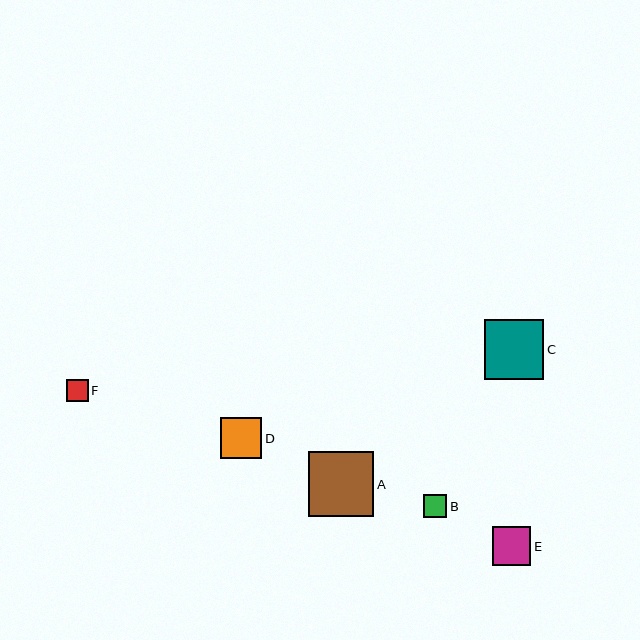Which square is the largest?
Square A is the largest with a size of approximately 65 pixels.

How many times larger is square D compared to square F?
Square D is approximately 1.9 times the size of square F.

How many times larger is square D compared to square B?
Square D is approximately 1.8 times the size of square B.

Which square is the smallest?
Square F is the smallest with a size of approximately 22 pixels.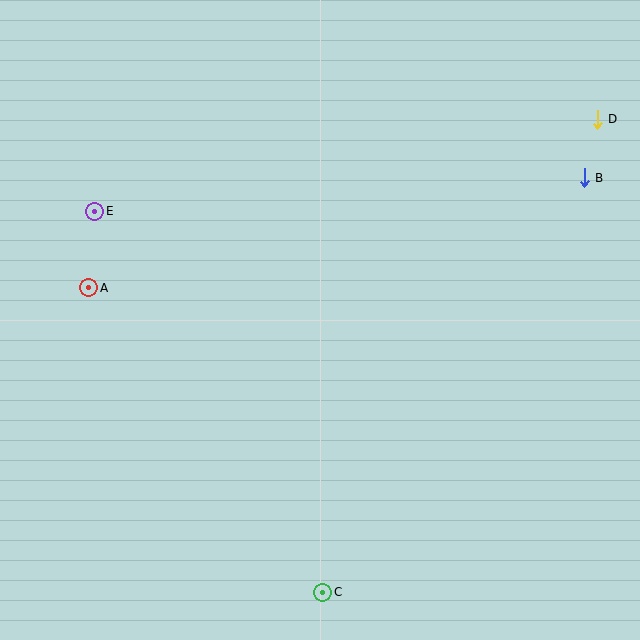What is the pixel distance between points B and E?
The distance between B and E is 491 pixels.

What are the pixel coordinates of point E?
Point E is at (95, 211).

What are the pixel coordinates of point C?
Point C is at (323, 592).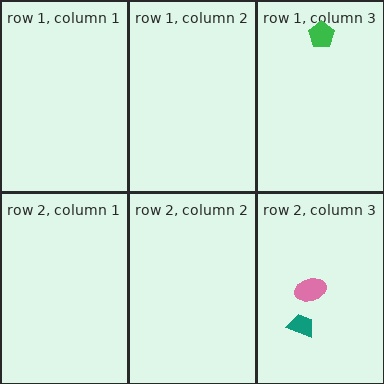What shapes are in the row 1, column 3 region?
The green pentagon.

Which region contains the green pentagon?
The row 1, column 3 region.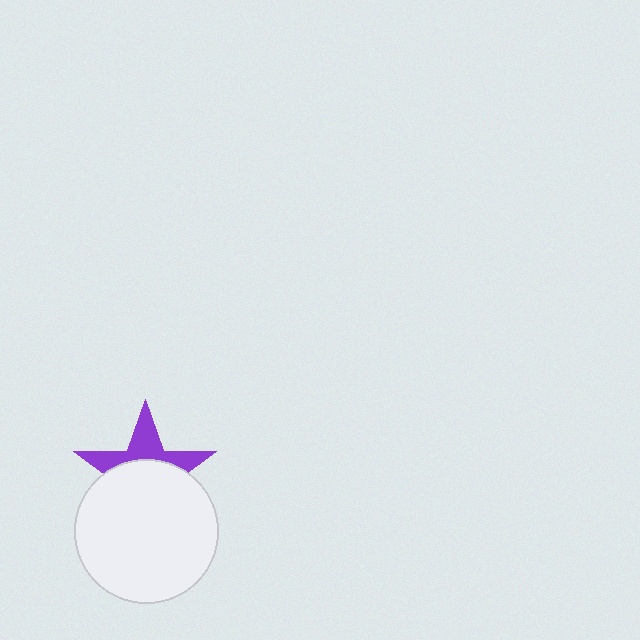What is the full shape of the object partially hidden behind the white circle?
The partially hidden object is a purple star.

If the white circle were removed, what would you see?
You would see the complete purple star.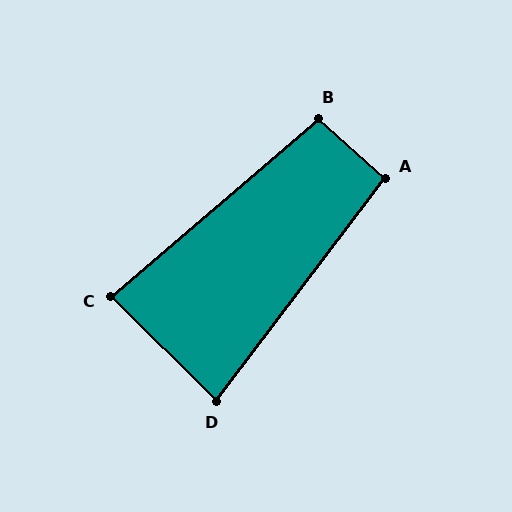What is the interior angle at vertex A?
Approximately 95 degrees (approximately right).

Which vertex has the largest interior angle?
B, at approximately 98 degrees.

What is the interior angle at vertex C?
Approximately 85 degrees (approximately right).